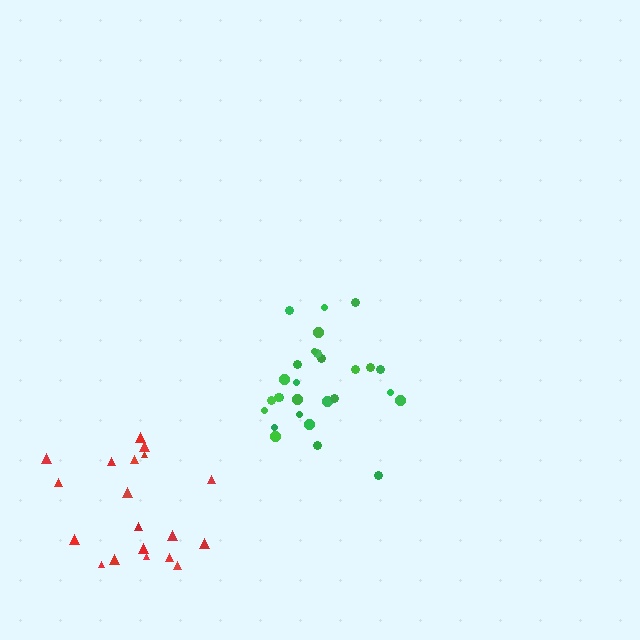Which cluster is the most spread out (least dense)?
Red.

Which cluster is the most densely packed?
Green.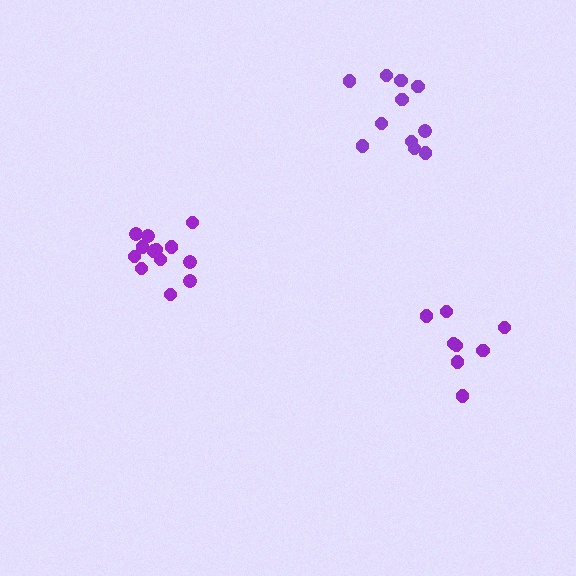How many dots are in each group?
Group 1: 8 dots, Group 2: 11 dots, Group 3: 13 dots (32 total).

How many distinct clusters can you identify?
There are 3 distinct clusters.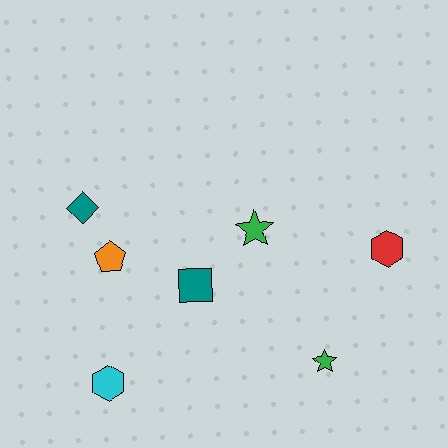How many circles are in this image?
There are no circles.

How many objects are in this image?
There are 7 objects.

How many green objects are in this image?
There are 2 green objects.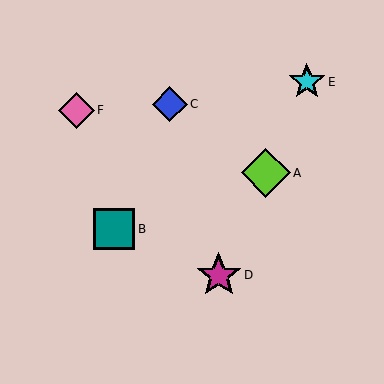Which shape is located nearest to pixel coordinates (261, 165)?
The lime diamond (labeled A) at (266, 173) is nearest to that location.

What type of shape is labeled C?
Shape C is a blue diamond.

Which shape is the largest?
The lime diamond (labeled A) is the largest.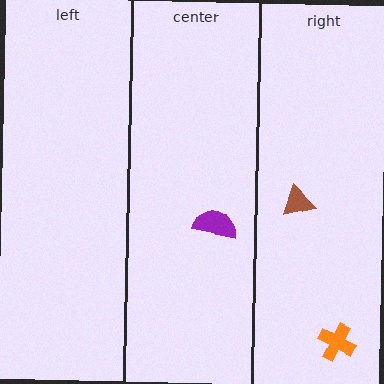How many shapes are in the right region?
2.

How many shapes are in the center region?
1.